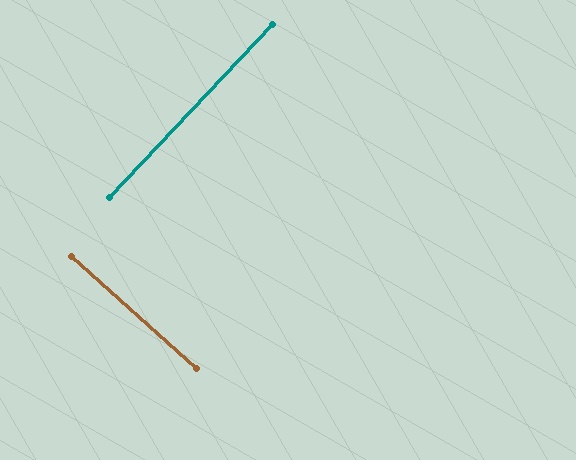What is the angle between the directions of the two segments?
Approximately 89 degrees.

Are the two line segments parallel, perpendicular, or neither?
Perpendicular — they meet at approximately 89°.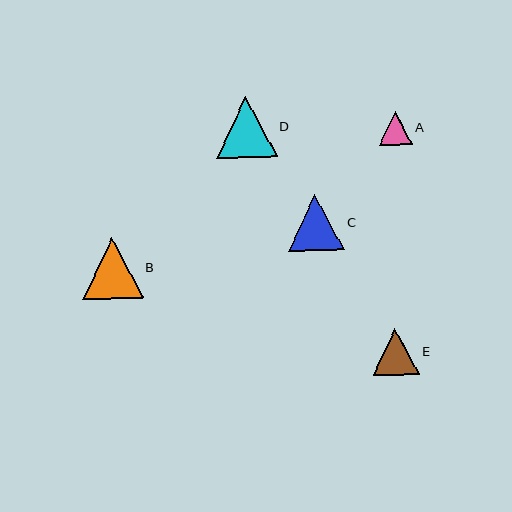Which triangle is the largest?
Triangle B is the largest with a size of approximately 61 pixels.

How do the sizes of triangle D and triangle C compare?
Triangle D and triangle C are approximately the same size.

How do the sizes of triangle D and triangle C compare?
Triangle D and triangle C are approximately the same size.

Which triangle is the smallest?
Triangle A is the smallest with a size of approximately 33 pixels.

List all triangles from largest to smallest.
From largest to smallest: B, D, C, E, A.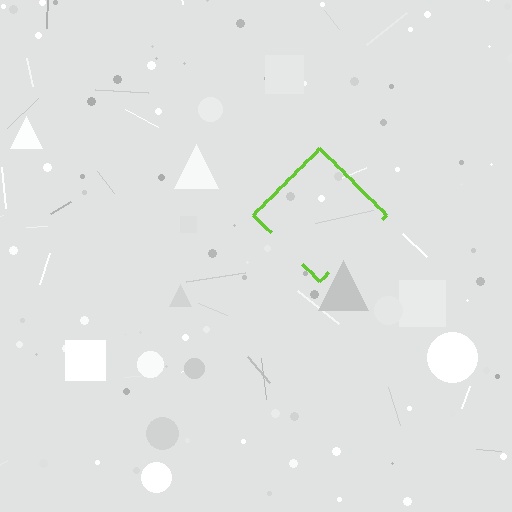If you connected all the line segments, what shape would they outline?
They would outline a diamond.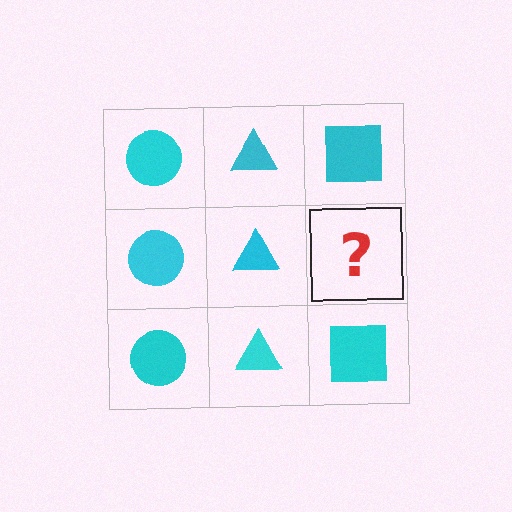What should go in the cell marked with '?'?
The missing cell should contain a cyan square.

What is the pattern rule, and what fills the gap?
The rule is that each column has a consistent shape. The gap should be filled with a cyan square.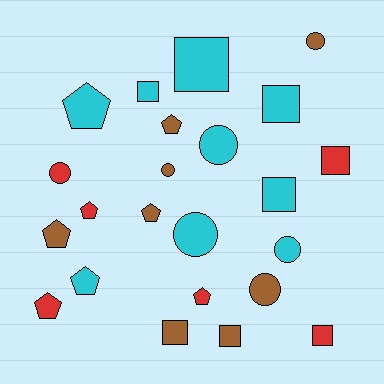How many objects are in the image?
There are 23 objects.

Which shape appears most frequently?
Square, with 8 objects.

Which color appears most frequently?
Cyan, with 9 objects.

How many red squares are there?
There are 2 red squares.